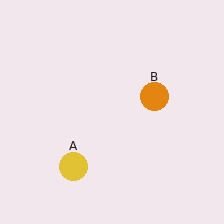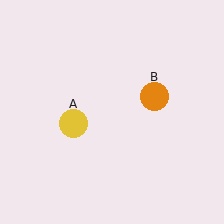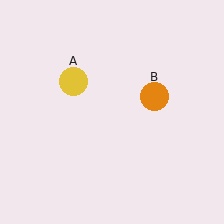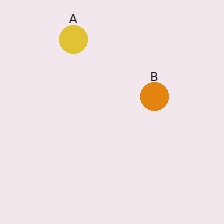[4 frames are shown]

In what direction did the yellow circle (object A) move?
The yellow circle (object A) moved up.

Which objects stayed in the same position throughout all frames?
Orange circle (object B) remained stationary.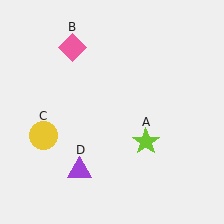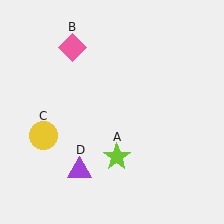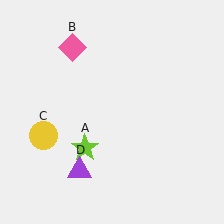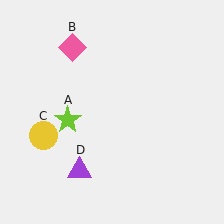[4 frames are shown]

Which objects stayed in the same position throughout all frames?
Pink diamond (object B) and yellow circle (object C) and purple triangle (object D) remained stationary.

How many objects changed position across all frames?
1 object changed position: lime star (object A).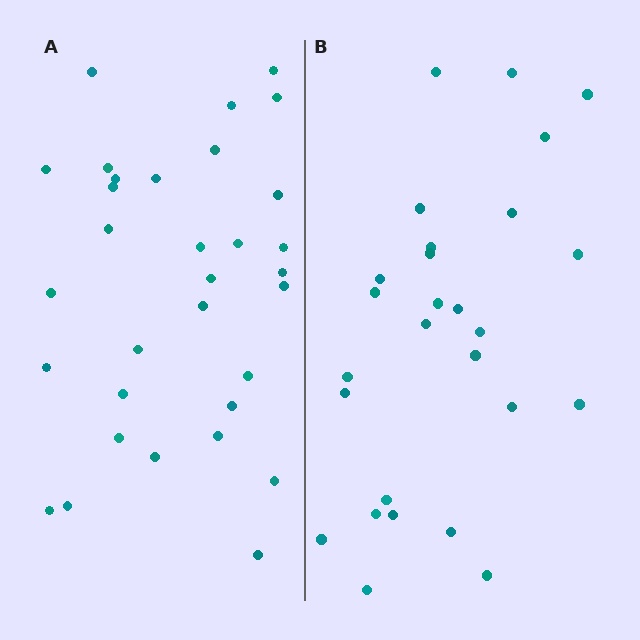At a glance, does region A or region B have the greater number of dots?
Region A (the left region) has more dots.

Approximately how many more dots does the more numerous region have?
Region A has about 5 more dots than region B.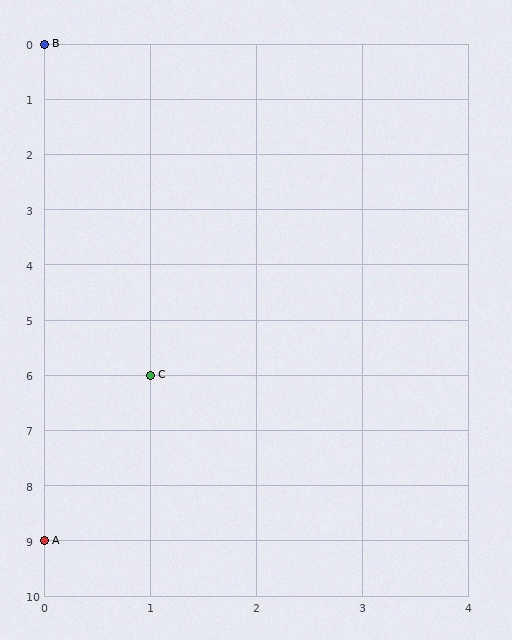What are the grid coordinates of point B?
Point B is at grid coordinates (0, 0).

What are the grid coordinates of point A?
Point A is at grid coordinates (0, 9).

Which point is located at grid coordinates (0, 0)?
Point B is at (0, 0).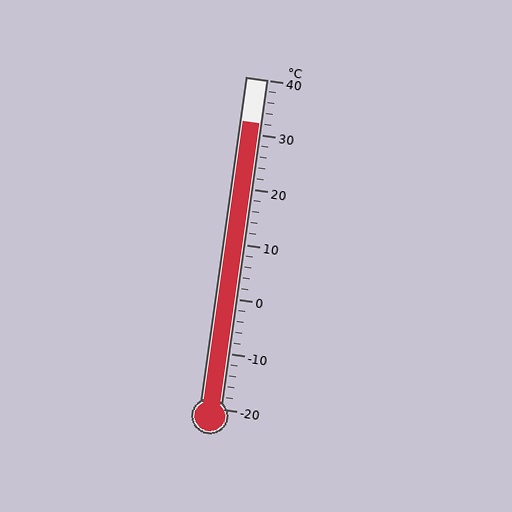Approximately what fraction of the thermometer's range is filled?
The thermometer is filled to approximately 85% of its range.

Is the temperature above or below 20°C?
The temperature is above 20°C.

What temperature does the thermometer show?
The thermometer shows approximately 32°C.